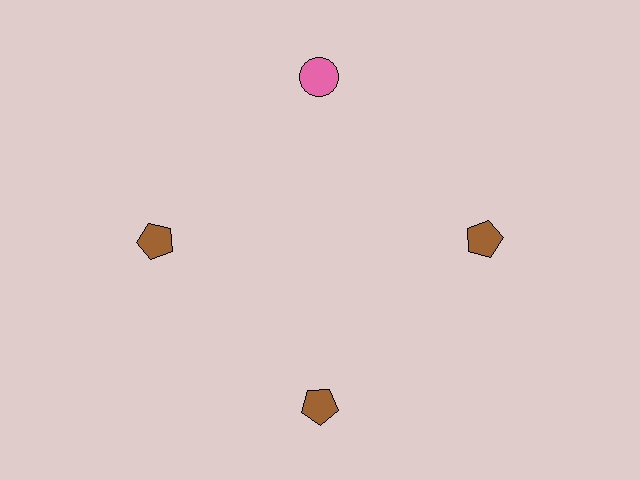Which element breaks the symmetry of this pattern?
The pink circle at roughly the 12 o'clock position breaks the symmetry. All other shapes are brown pentagons.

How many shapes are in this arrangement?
There are 4 shapes arranged in a ring pattern.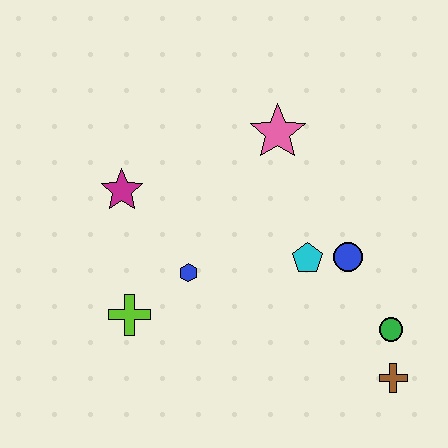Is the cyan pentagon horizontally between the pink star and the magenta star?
No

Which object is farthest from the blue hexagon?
The brown cross is farthest from the blue hexagon.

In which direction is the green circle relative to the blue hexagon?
The green circle is to the right of the blue hexagon.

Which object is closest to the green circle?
The brown cross is closest to the green circle.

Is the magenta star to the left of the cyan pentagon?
Yes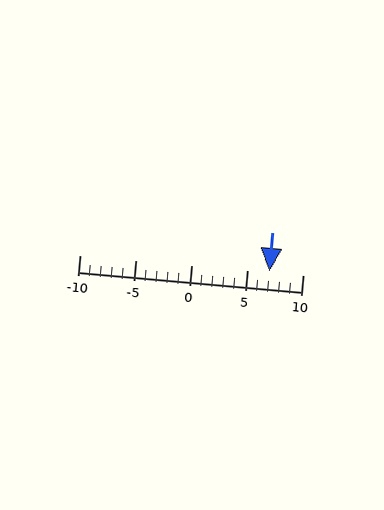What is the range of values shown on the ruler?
The ruler shows values from -10 to 10.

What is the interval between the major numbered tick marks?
The major tick marks are spaced 5 units apart.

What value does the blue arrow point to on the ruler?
The blue arrow points to approximately 7.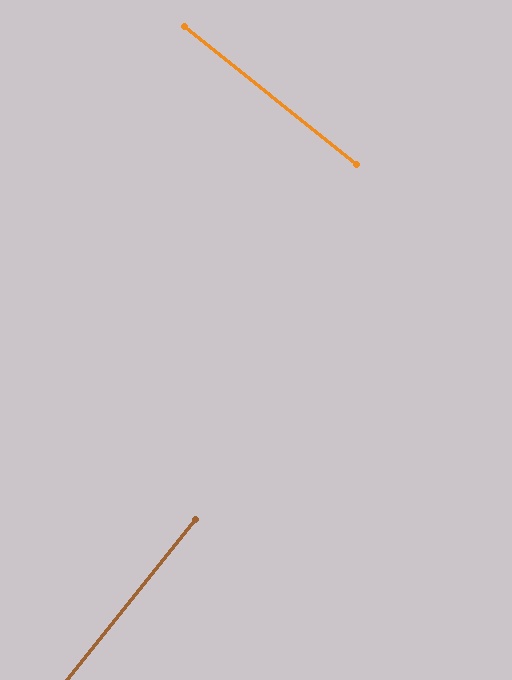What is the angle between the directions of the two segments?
Approximately 90 degrees.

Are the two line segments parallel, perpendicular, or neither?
Perpendicular — they meet at approximately 90°.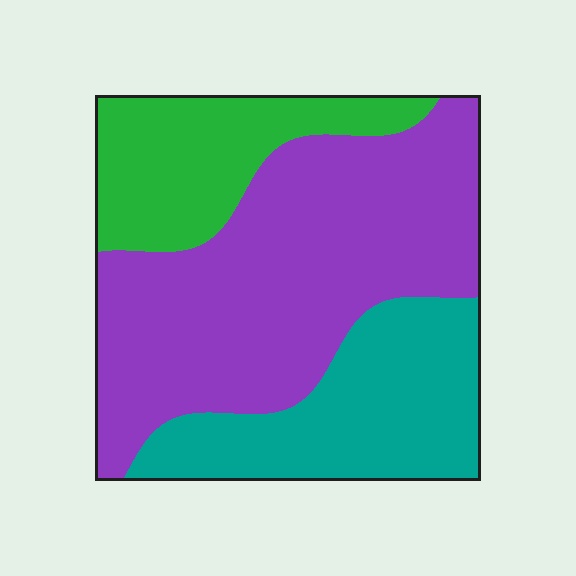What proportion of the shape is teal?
Teal covers 27% of the shape.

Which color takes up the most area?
Purple, at roughly 55%.